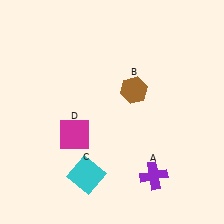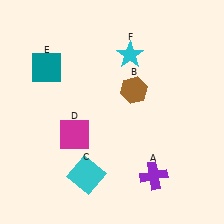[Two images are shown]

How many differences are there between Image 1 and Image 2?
There are 2 differences between the two images.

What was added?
A teal square (E), a cyan star (F) were added in Image 2.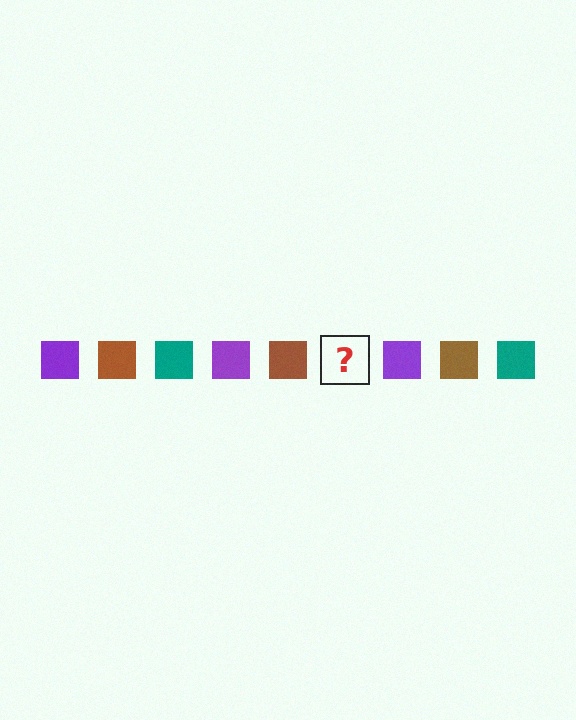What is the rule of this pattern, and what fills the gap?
The rule is that the pattern cycles through purple, brown, teal squares. The gap should be filled with a teal square.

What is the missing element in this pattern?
The missing element is a teal square.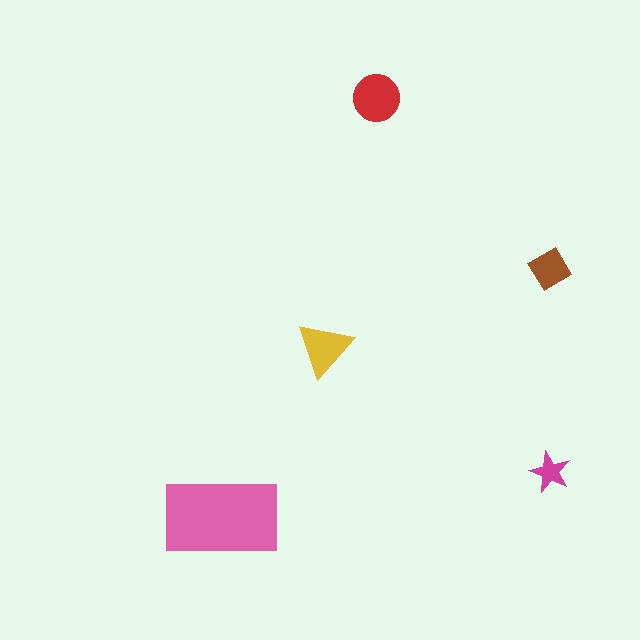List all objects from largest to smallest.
The pink rectangle, the red circle, the yellow triangle, the brown diamond, the magenta star.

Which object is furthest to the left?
The pink rectangle is leftmost.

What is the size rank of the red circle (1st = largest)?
2nd.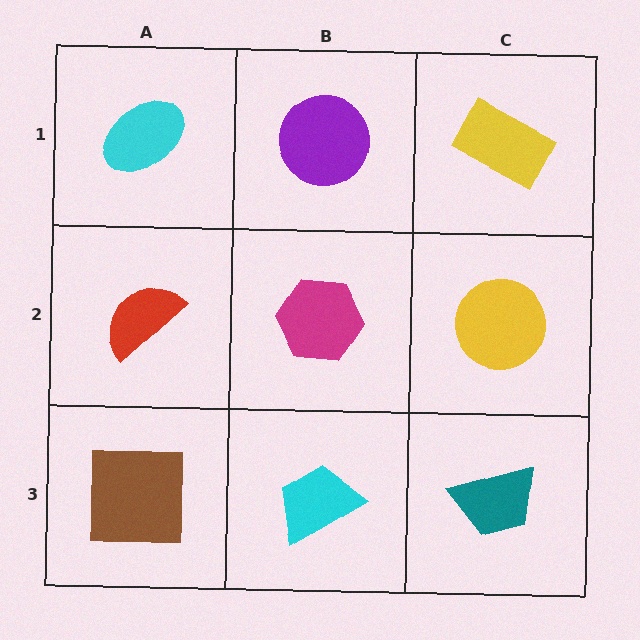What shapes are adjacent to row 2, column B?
A purple circle (row 1, column B), a cyan trapezoid (row 3, column B), a red semicircle (row 2, column A), a yellow circle (row 2, column C).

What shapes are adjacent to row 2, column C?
A yellow rectangle (row 1, column C), a teal trapezoid (row 3, column C), a magenta hexagon (row 2, column B).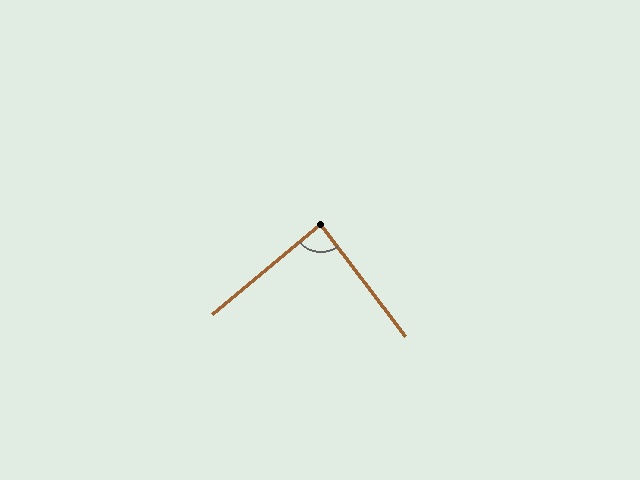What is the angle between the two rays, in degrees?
Approximately 87 degrees.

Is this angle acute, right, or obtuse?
It is approximately a right angle.